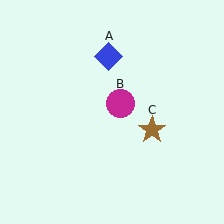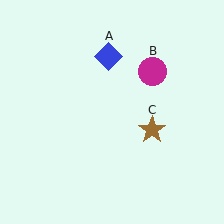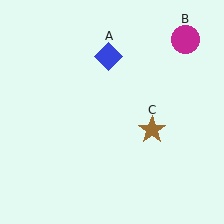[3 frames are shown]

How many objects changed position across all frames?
1 object changed position: magenta circle (object B).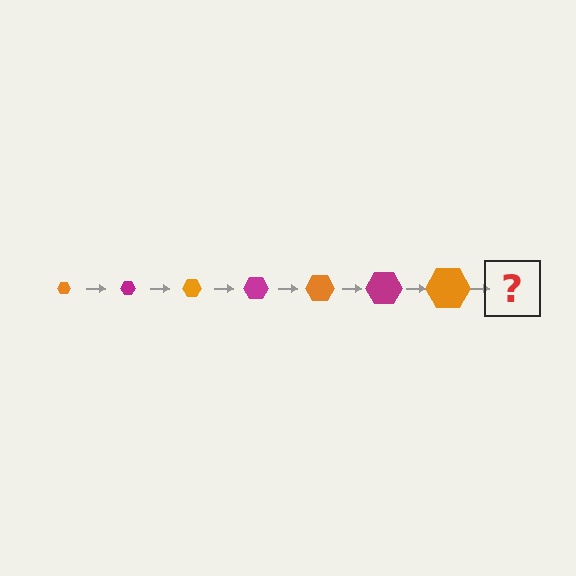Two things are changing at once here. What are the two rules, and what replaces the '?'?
The two rules are that the hexagon grows larger each step and the color cycles through orange and magenta. The '?' should be a magenta hexagon, larger than the previous one.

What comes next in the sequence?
The next element should be a magenta hexagon, larger than the previous one.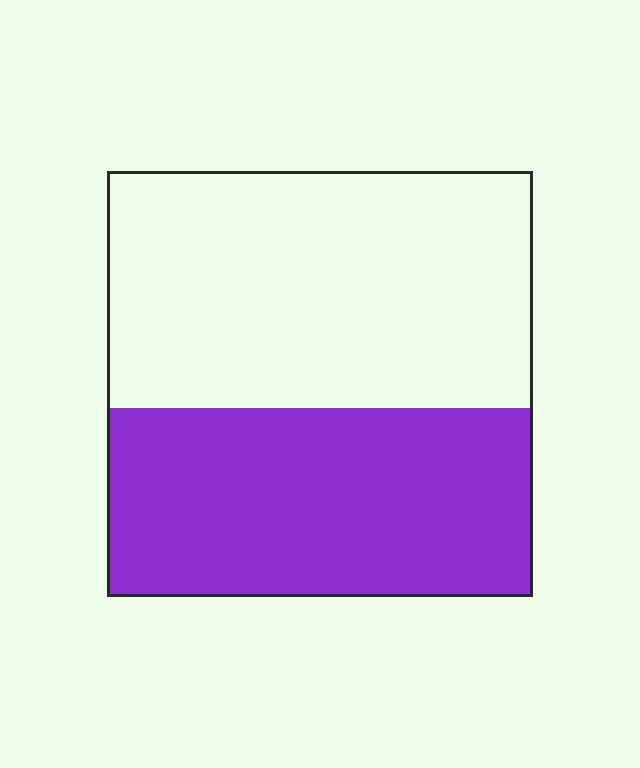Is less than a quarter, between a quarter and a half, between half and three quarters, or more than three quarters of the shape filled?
Between a quarter and a half.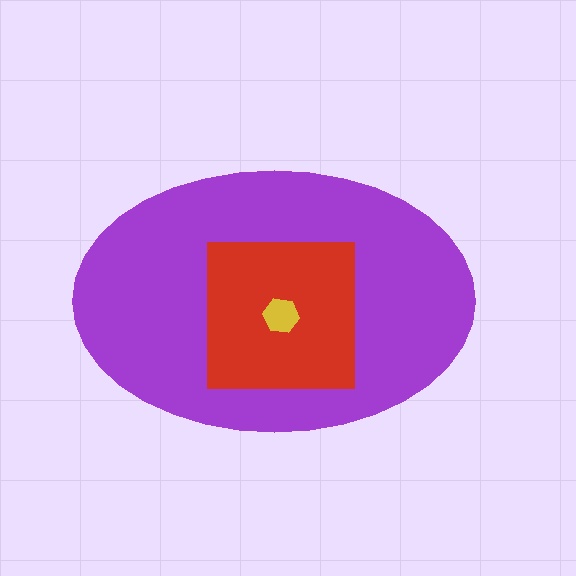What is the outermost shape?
The purple ellipse.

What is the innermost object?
The yellow hexagon.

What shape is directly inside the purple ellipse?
The red square.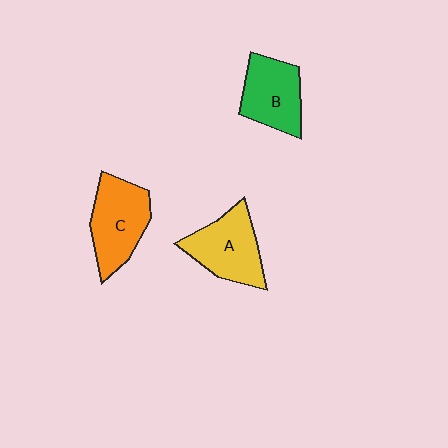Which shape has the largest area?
Shape C (orange).